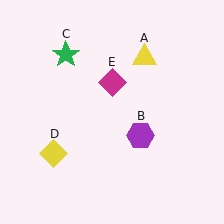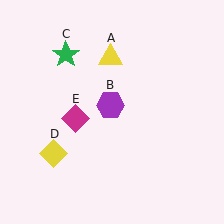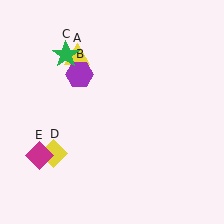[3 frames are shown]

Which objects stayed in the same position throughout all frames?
Green star (object C) and yellow diamond (object D) remained stationary.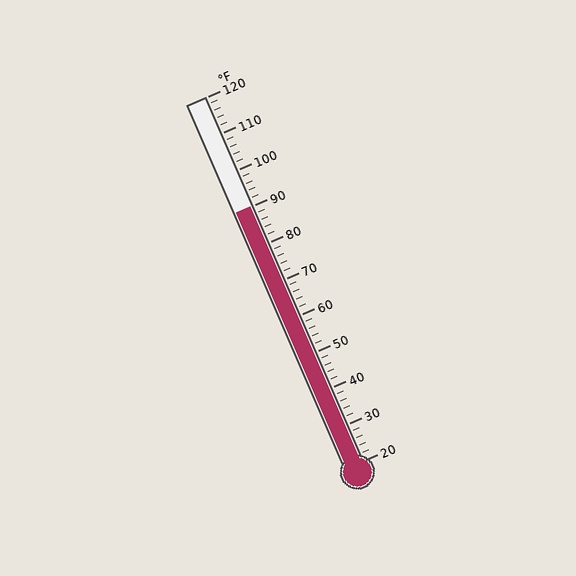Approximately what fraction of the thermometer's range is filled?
The thermometer is filled to approximately 70% of its range.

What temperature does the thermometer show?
The thermometer shows approximately 90°F.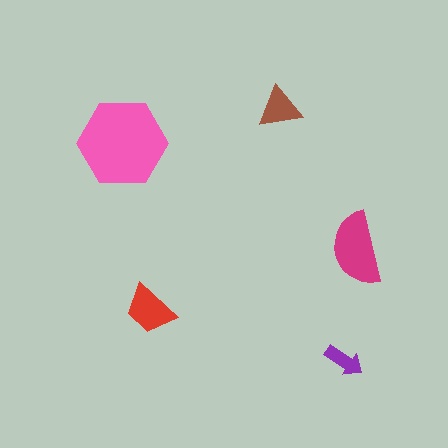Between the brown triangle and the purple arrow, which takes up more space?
The brown triangle.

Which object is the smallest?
The purple arrow.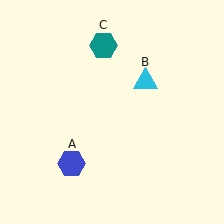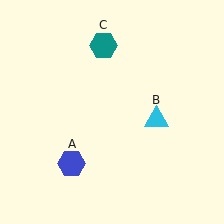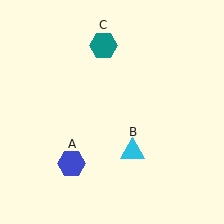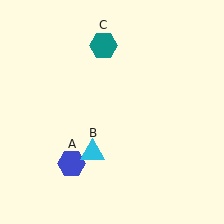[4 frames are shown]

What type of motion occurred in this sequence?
The cyan triangle (object B) rotated clockwise around the center of the scene.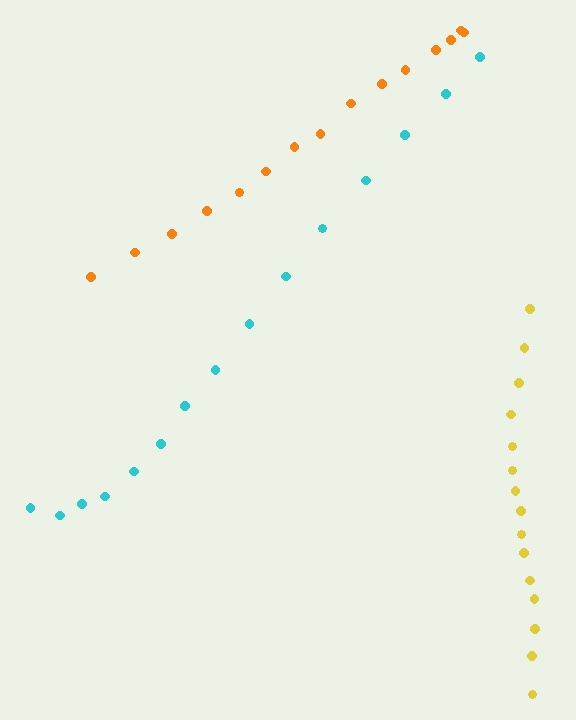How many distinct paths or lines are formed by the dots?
There are 3 distinct paths.